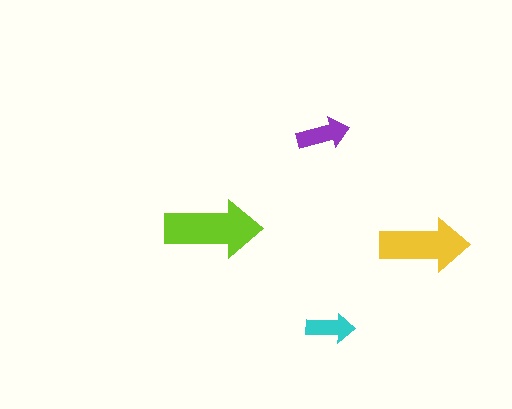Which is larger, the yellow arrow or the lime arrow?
The lime one.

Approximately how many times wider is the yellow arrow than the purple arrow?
About 1.5 times wider.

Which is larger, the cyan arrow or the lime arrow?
The lime one.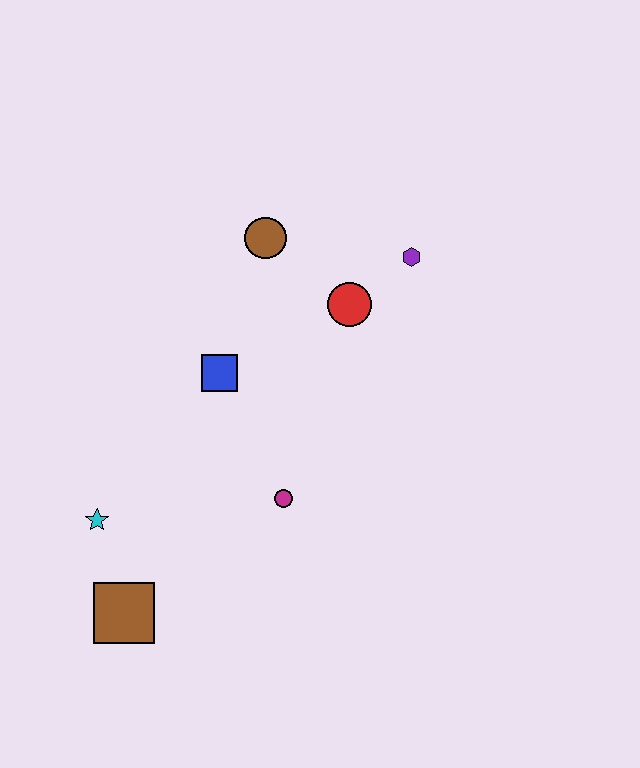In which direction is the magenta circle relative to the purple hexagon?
The magenta circle is below the purple hexagon.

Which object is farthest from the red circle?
The brown square is farthest from the red circle.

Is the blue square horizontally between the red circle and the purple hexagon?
No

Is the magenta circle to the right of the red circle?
No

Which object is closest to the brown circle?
The red circle is closest to the brown circle.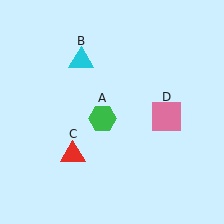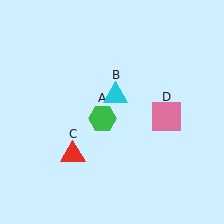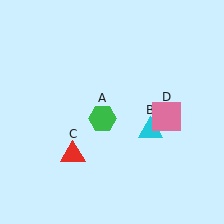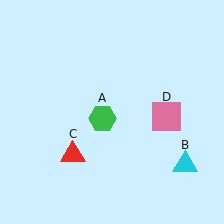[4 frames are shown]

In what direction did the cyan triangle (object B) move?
The cyan triangle (object B) moved down and to the right.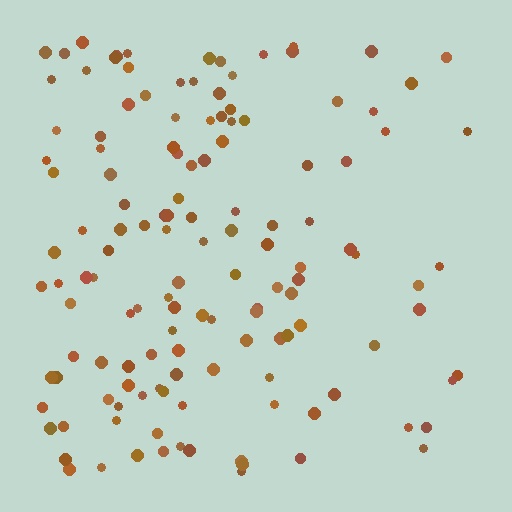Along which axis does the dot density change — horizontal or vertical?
Horizontal.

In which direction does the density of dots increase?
From right to left, with the left side densest.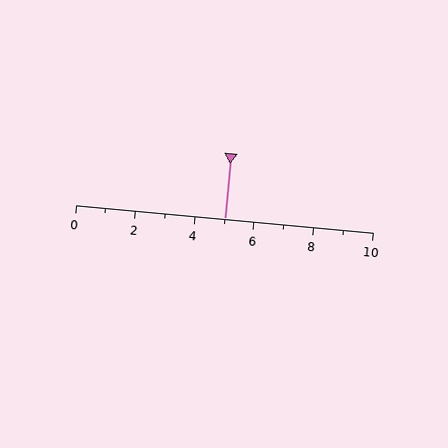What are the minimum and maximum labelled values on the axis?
The axis runs from 0 to 10.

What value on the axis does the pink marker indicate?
The marker indicates approximately 5.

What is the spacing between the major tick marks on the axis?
The major ticks are spaced 2 apart.